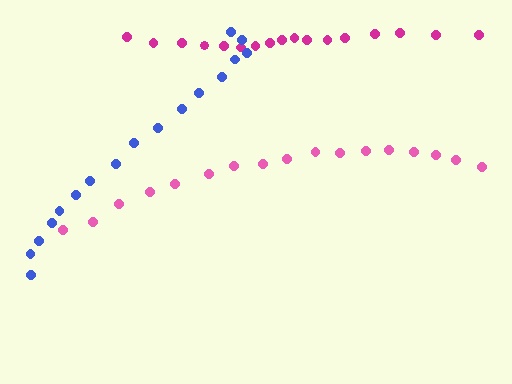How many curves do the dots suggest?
There are 3 distinct paths.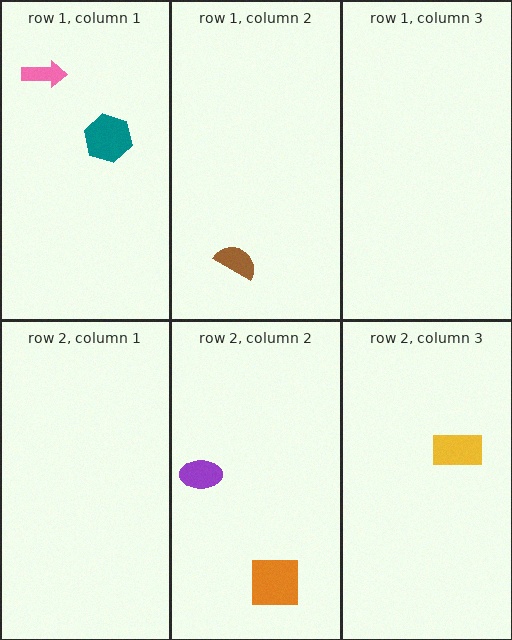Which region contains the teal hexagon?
The row 1, column 1 region.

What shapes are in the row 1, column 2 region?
The brown semicircle.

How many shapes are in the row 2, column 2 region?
2.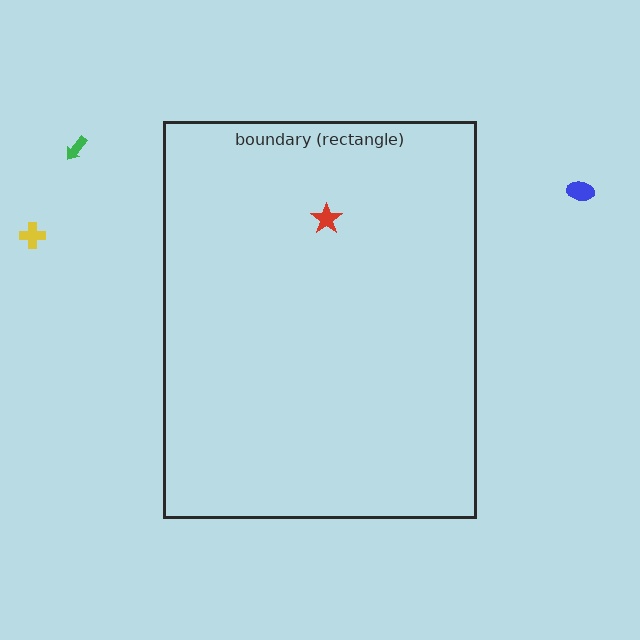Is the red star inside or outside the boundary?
Inside.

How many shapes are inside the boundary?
1 inside, 3 outside.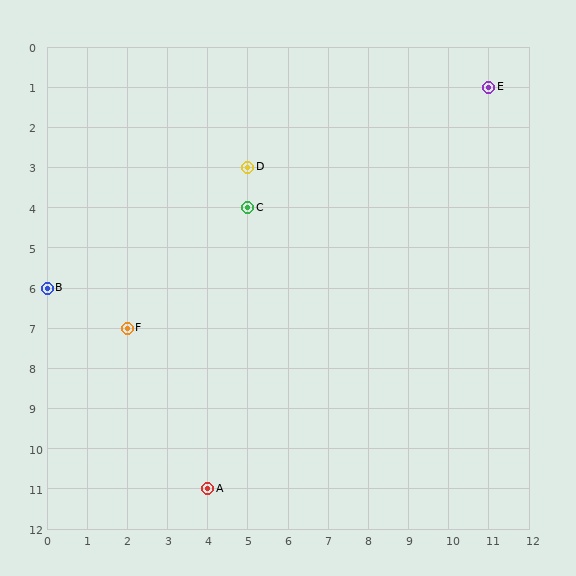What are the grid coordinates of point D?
Point D is at grid coordinates (5, 3).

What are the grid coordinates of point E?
Point E is at grid coordinates (11, 1).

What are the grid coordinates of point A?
Point A is at grid coordinates (4, 11).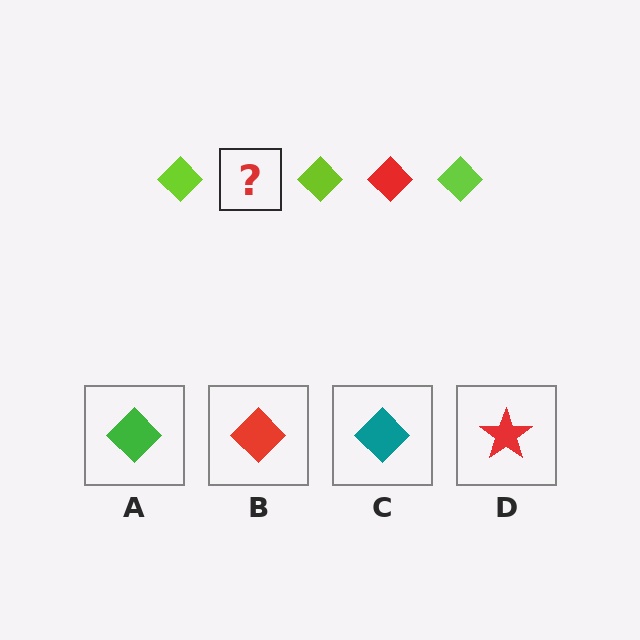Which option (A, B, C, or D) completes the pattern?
B.